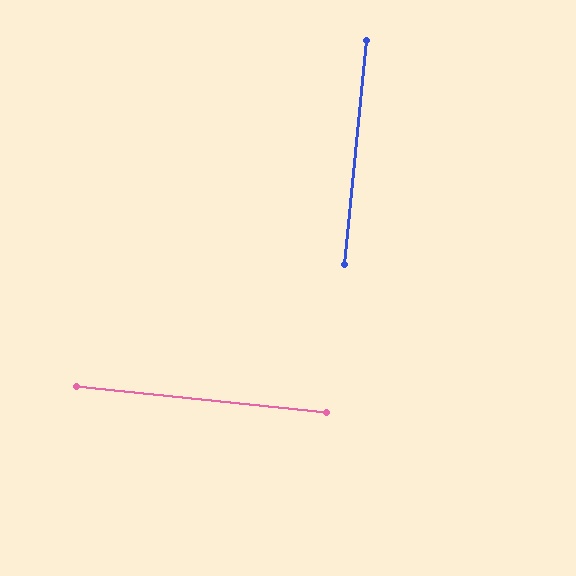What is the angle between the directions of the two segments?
Approximately 90 degrees.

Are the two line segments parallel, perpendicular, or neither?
Perpendicular — they meet at approximately 90°.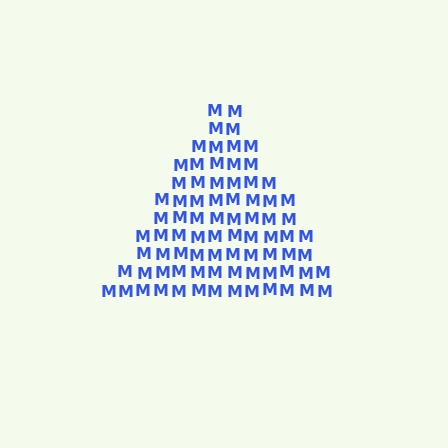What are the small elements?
The small elements are letter M's.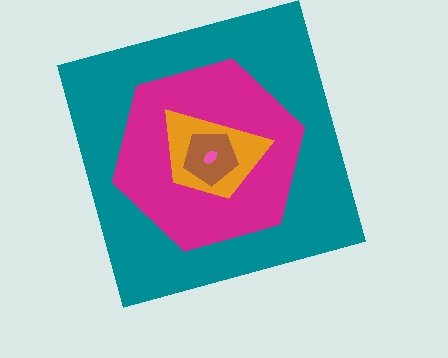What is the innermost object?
The pink ellipse.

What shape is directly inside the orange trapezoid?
The brown pentagon.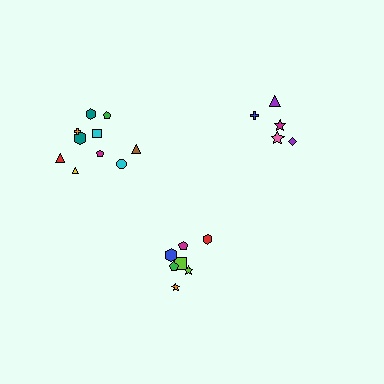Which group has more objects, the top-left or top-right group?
The top-left group.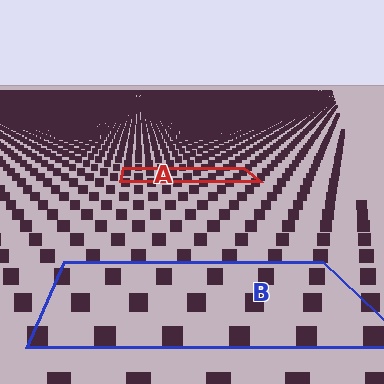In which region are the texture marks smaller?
The texture marks are smaller in region A, because it is farther away.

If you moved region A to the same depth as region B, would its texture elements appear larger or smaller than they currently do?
They would appear larger. At a closer depth, the same texture elements are projected at a bigger on-screen size.